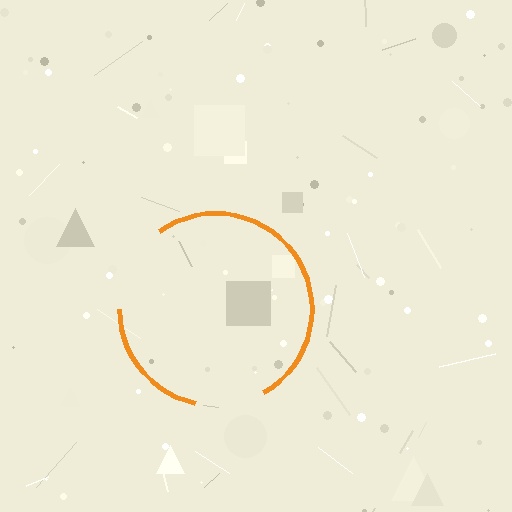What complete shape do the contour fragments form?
The contour fragments form a circle.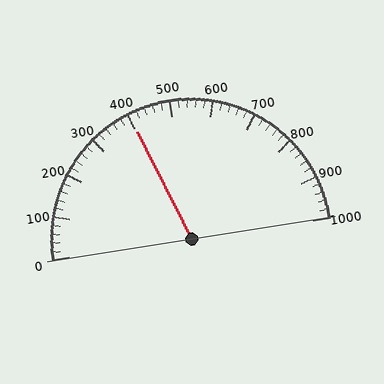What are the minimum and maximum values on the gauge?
The gauge ranges from 0 to 1000.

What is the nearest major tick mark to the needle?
The nearest major tick mark is 400.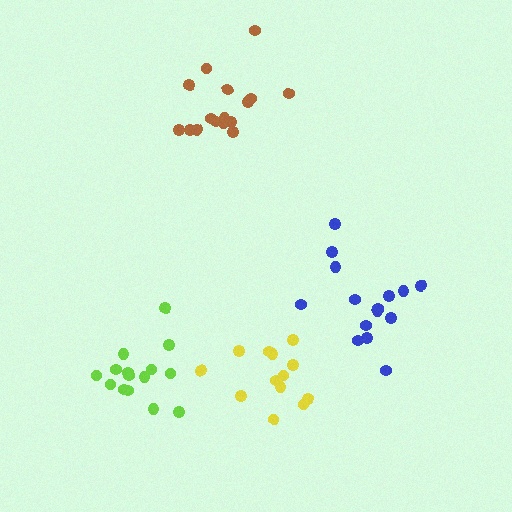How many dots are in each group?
Group 1: 16 dots, Group 2: 13 dots, Group 3: 15 dots, Group 4: 15 dots (59 total).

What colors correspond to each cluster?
The clusters are colored: brown, yellow, lime, blue.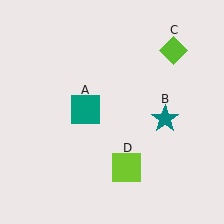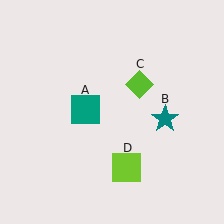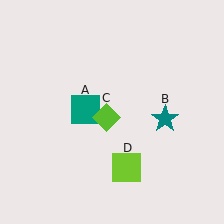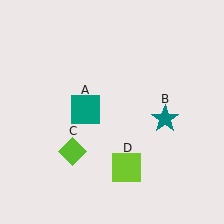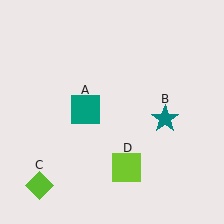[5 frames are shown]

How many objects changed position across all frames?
1 object changed position: lime diamond (object C).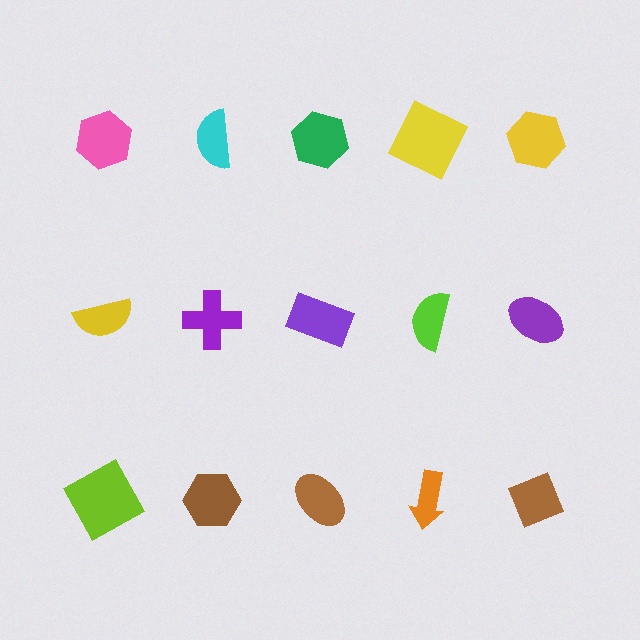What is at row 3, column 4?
An orange arrow.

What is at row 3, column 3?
A brown ellipse.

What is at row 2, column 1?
A yellow semicircle.